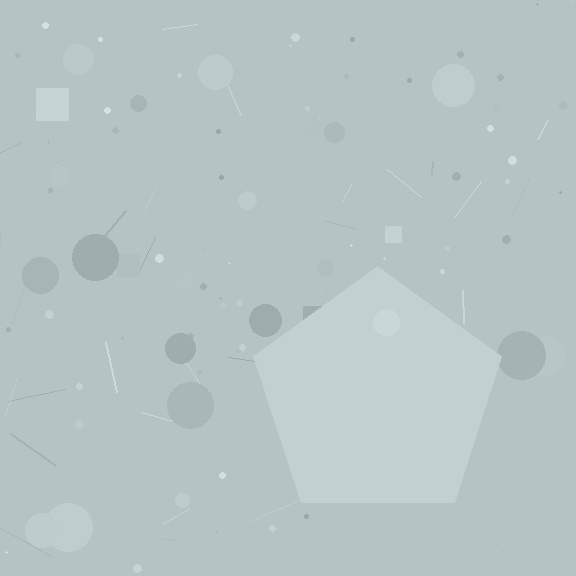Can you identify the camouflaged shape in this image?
The camouflaged shape is a pentagon.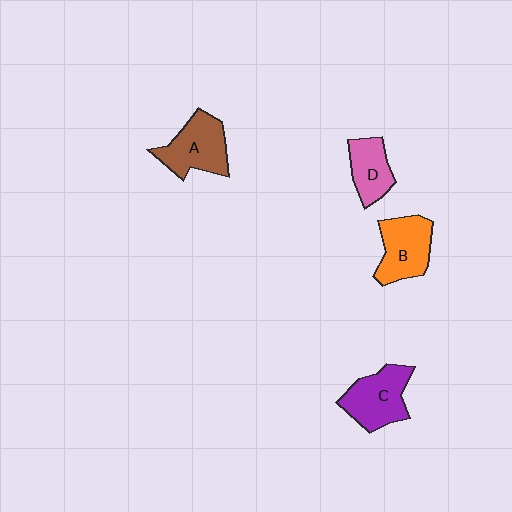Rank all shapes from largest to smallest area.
From largest to smallest: C (purple), A (brown), B (orange), D (pink).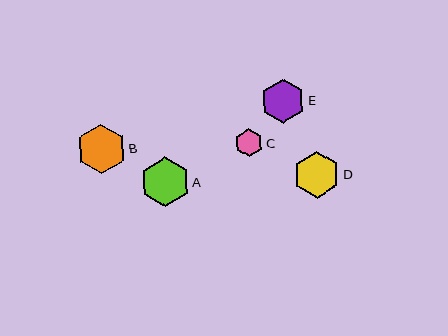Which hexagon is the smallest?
Hexagon C is the smallest with a size of approximately 29 pixels.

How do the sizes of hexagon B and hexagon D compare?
Hexagon B and hexagon D are approximately the same size.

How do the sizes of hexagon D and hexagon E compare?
Hexagon D and hexagon E are approximately the same size.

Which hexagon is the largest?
Hexagon A is the largest with a size of approximately 49 pixels.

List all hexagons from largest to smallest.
From largest to smallest: A, B, D, E, C.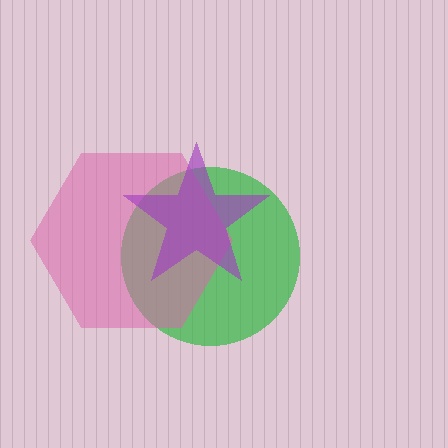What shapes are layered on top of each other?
The layered shapes are: a green circle, a pink hexagon, a purple star.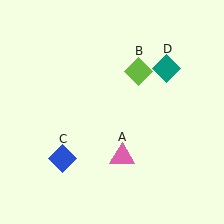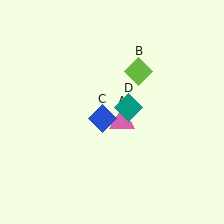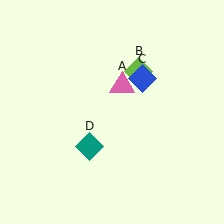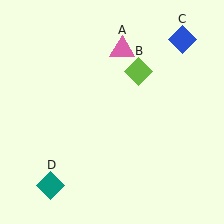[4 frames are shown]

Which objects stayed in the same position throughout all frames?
Lime diamond (object B) remained stationary.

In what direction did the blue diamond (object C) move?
The blue diamond (object C) moved up and to the right.